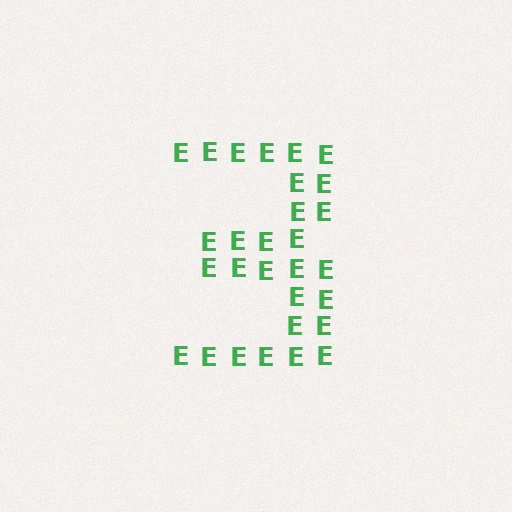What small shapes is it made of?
It is made of small letter E's.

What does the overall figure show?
The overall figure shows the digit 3.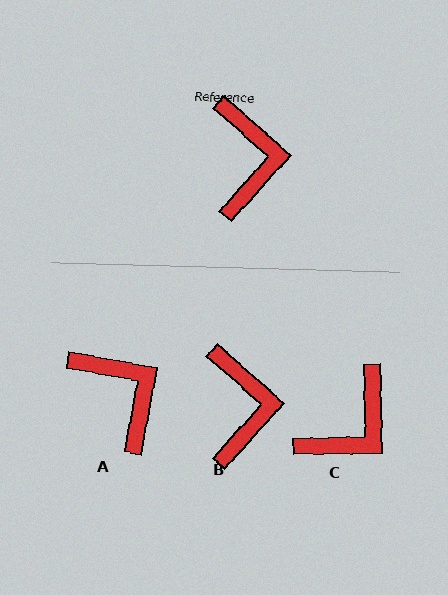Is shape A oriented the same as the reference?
No, it is off by about 31 degrees.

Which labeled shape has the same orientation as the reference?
B.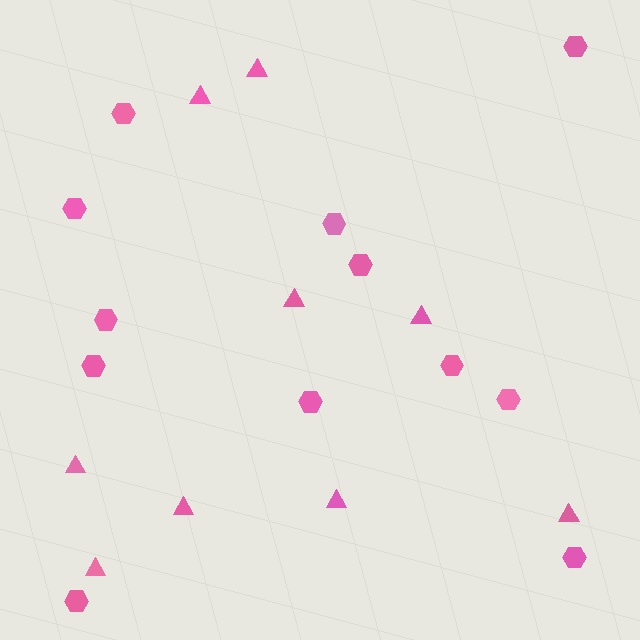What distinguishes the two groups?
There are 2 groups: one group of triangles (9) and one group of hexagons (12).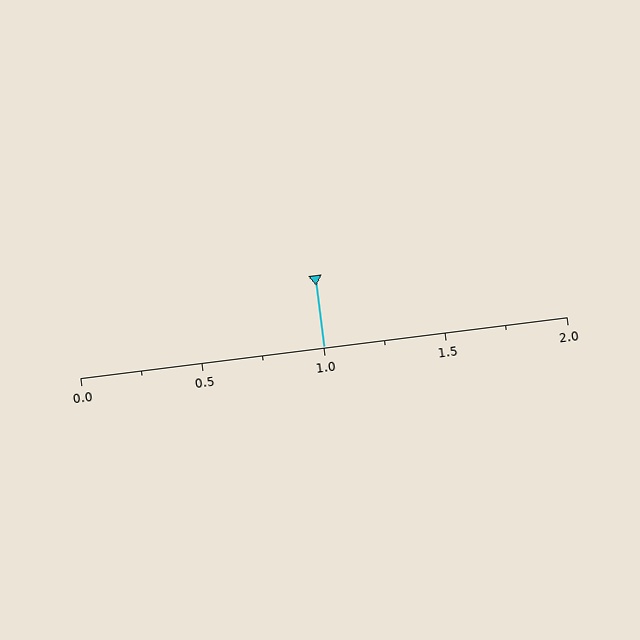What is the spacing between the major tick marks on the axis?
The major ticks are spaced 0.5 apart.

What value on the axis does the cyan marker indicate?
The marker indicates approximately 1.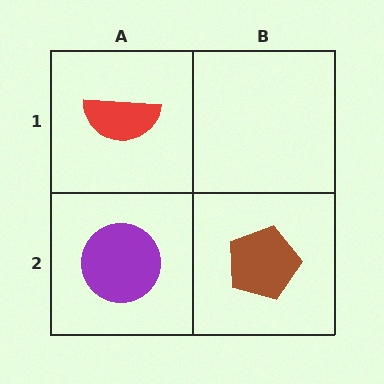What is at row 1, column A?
A red semicircle.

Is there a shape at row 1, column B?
No, that cell is empty.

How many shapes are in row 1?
1 shape.